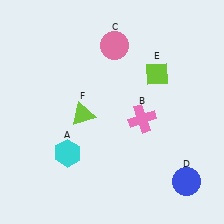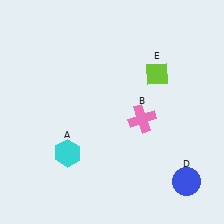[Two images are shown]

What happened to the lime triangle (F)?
The lime triangle (F) was removed in Image 2. It was in the bottom-left area of Image 1.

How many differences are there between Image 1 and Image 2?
There are 2 differences between the two images.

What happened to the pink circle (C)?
The pink circle (C) was removed in Image 2. It was in the top-right area of Image 1.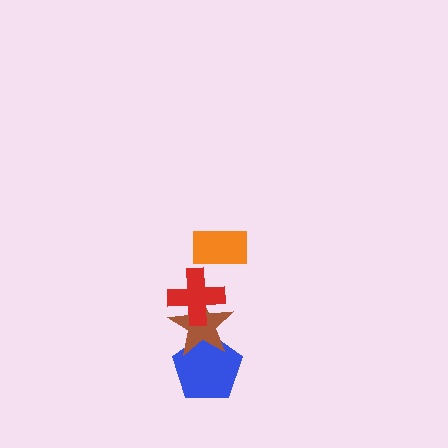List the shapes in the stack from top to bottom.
From top to bottom: the orange rectangle, the red cross, the brown star, the blue pentagon.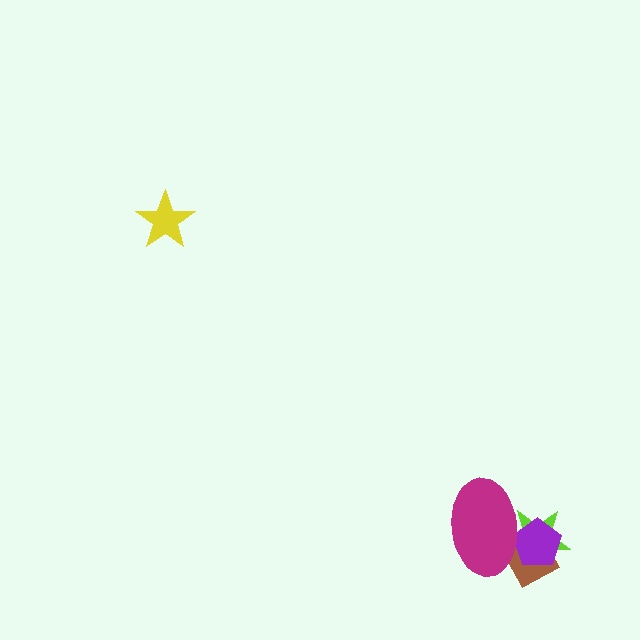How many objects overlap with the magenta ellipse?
3 objects overlap with the magenta ellipse.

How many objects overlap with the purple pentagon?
3 objects overlap with the purple pentagon.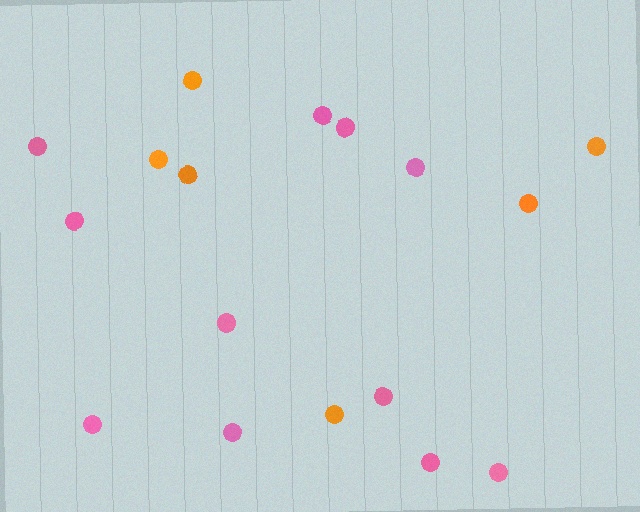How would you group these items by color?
There are 2 groups: one group of orange circles (6) and one group of pink circles (11).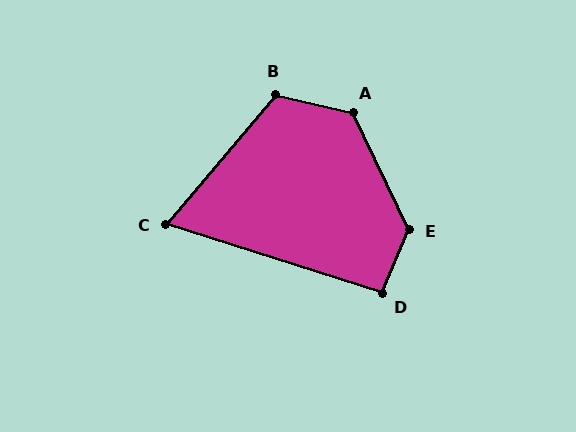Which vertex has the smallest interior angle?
C, at approximately 68 degrees.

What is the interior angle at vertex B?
Approximately 117 degrees (obtuse).